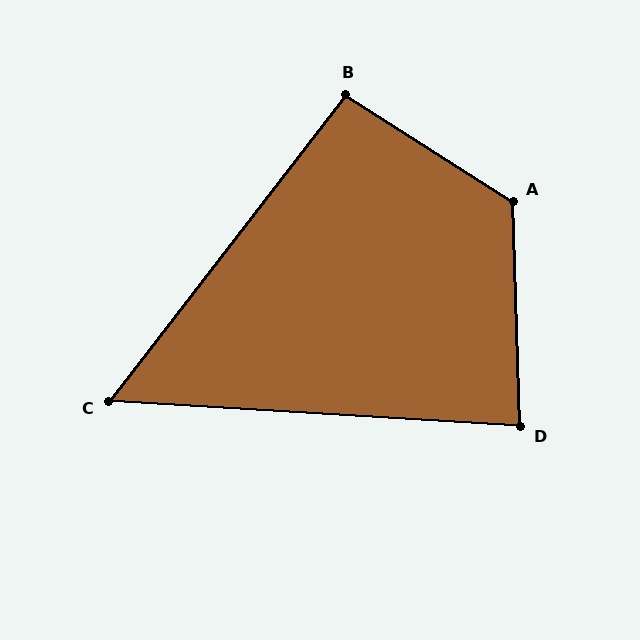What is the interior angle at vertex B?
Approximately 95 degrees (obtuse).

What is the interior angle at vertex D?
Approximately 85 degrees (acute).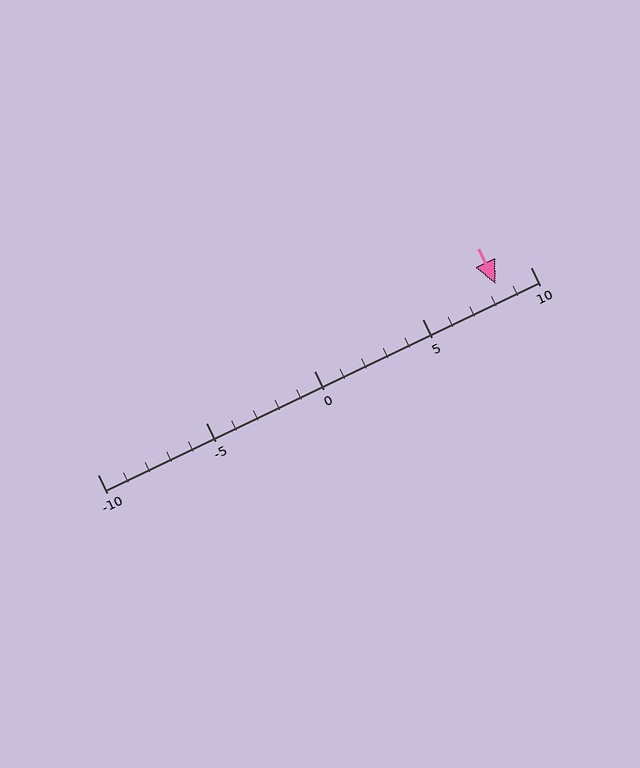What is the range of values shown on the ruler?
The ruler shows values from -10 to 10.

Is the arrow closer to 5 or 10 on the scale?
The arrow is closer to 10.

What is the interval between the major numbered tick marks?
The major tick marks are spaced 5 units apart.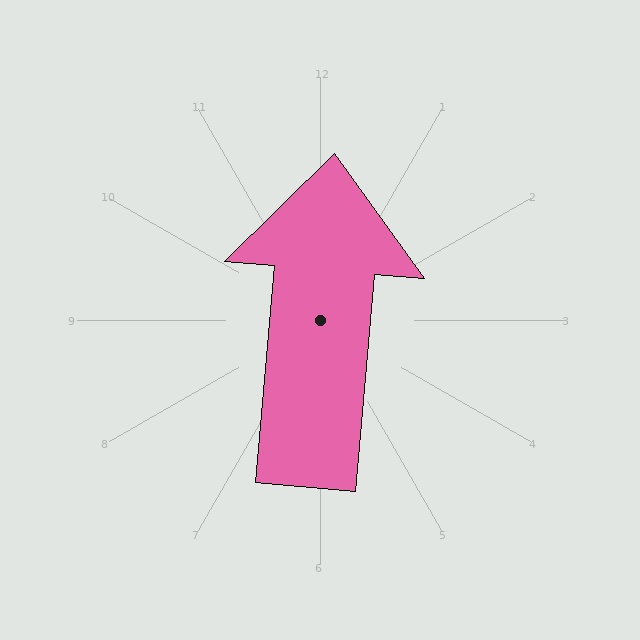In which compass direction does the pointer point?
North.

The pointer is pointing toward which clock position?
Roughly 12 o'clock.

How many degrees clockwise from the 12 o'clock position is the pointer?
Approximately 5 degrees.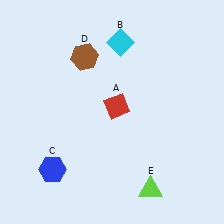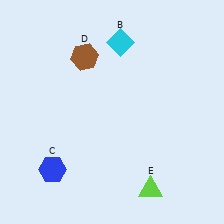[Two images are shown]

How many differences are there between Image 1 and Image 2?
There is 1 difference between the two images.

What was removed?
The red diamond (A) was removed in Image 2.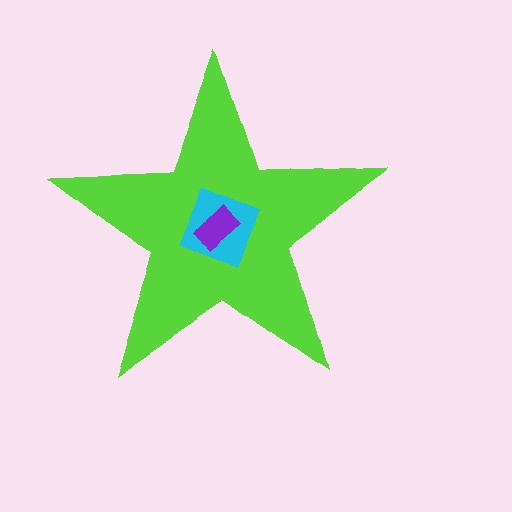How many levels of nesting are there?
3.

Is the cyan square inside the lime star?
Yes.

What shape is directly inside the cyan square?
The purple rectangle.